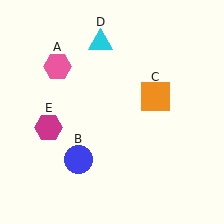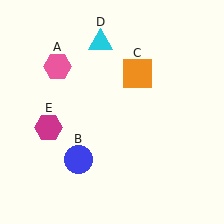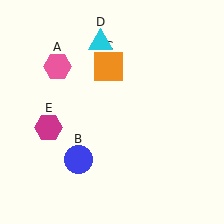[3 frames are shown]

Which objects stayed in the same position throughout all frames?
Pink hexagon (object A) and blue circle (object B) and cyan triangle (object D) and magenta hexagon (object E) remained stationary.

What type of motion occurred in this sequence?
The orange square (object C) rotated counterclockwise around the center of the scene.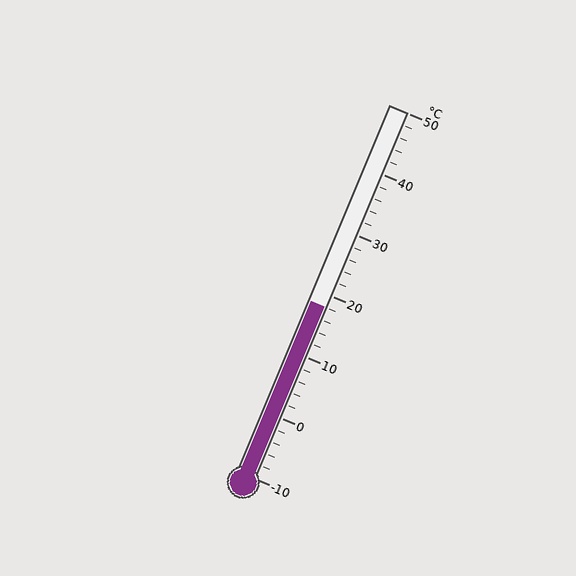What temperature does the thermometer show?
The thermometer shows approximately 18°C.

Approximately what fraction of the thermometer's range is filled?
The thermometer is filled to approximately 45% of its range.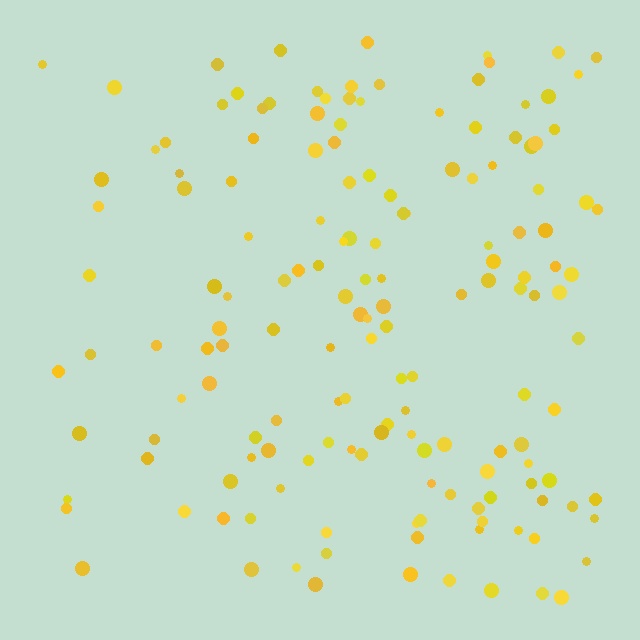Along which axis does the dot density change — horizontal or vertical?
Horizontal.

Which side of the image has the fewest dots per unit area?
The left.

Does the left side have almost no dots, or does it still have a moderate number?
Still a moderate number, just noticeably fewer than the right.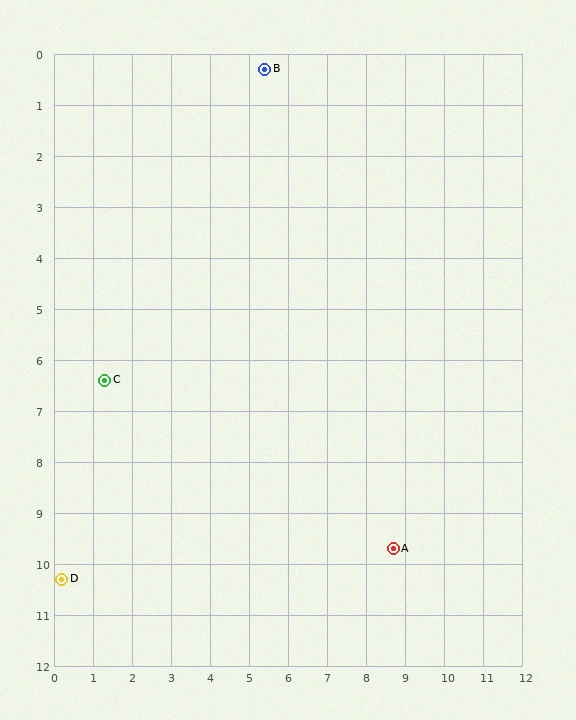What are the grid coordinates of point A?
Point A is at approximately (8.7, 9.7).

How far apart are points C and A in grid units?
Points C and A are about 8.1 grid units apart.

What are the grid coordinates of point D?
Point D is at approximately (0.2, 10.3).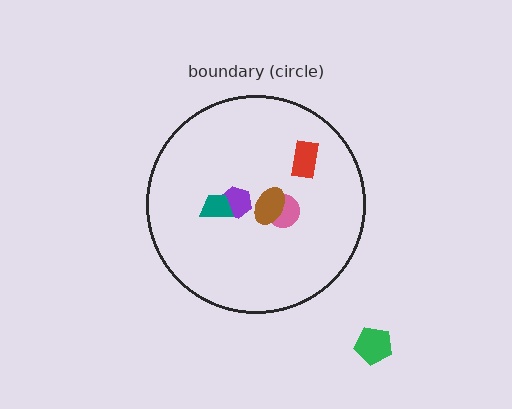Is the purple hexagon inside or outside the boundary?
Inside.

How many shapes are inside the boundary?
5 inside, 1 outside.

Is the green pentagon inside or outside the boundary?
Outside.